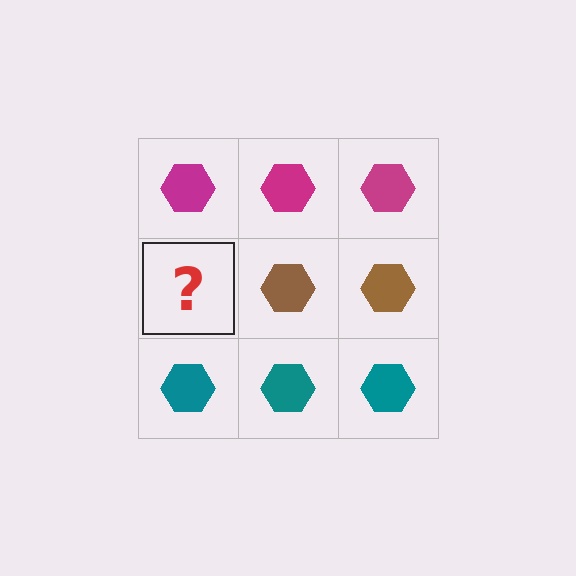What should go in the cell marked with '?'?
The missing cell should contain a brown hexagon.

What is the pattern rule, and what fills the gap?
The rule is that each row has a consistent color. The gap should be filled with a brown hexagon.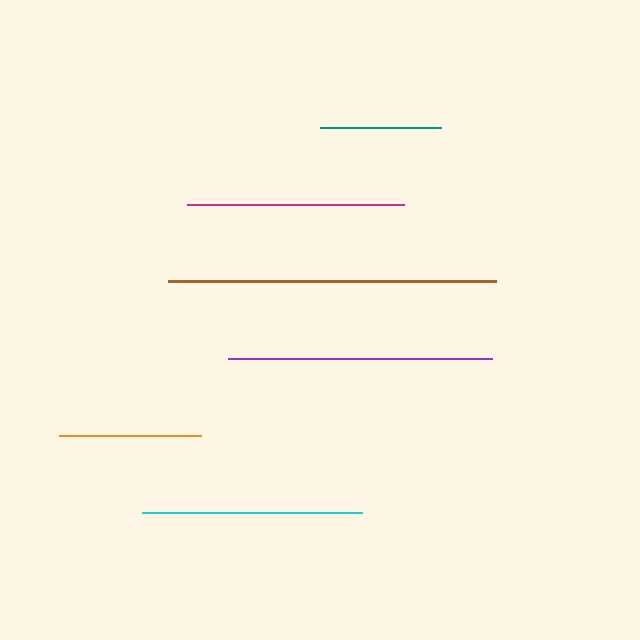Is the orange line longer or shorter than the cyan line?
The cyan line is longer than the orange line.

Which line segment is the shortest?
The teal line is the shortest at approximately 121 pixels.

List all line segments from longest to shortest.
From longest to shortest: brown, purple, cyan, magenta, orange, teal.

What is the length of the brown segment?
The brown segment is approximately 328 pixels long.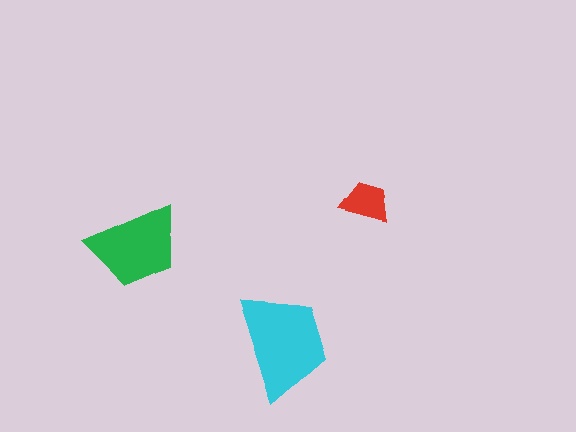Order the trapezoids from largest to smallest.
the cyan one, the green one, the red one.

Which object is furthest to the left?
The green trapezoid is leftmost.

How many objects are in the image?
There are 3 objects in the image.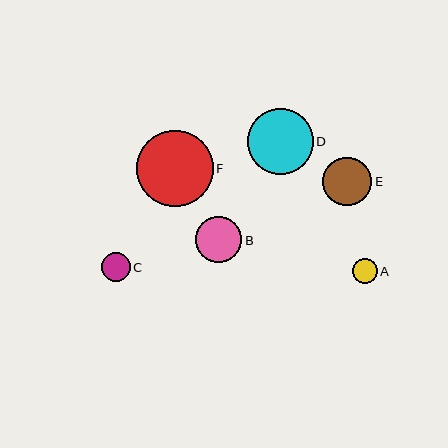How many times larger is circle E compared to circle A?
Circle E is approximately 1.9 times the size of circle A.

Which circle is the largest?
Circle F is the largest with a size of approximately 76 pixels.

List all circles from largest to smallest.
From largest to smallest: F, D, E, B, C, A.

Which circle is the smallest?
Circle A is the smallest with a size of approximately 25 pixels.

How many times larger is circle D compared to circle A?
Circle D is approximately 2.6 times the size of circle A.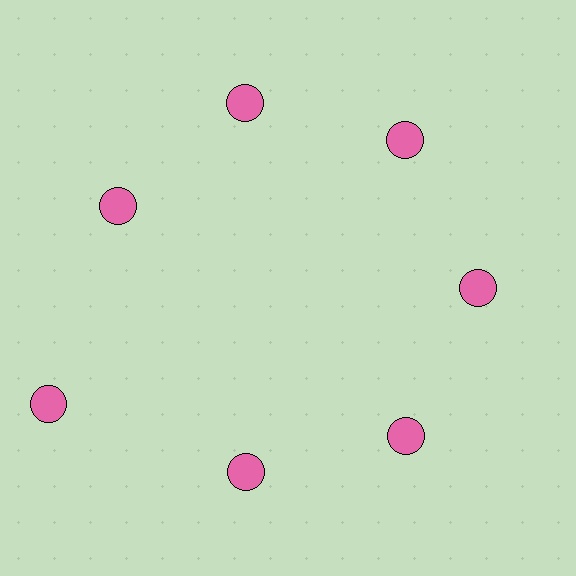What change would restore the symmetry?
The symmetry would be restored by moving it inward, back onto the ring so that all 7 circles sit at equal angles and equal distance from the center.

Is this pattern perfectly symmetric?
No. The 7 pink circles are arranged in a ring, but one element near the 8 o'clock position is pushed outward from the center, breaking the 7-fold rotational symmetry.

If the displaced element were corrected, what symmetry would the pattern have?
It would have 7-fold rotational symmetry — the pattern would map onto itself every 51 degrees.